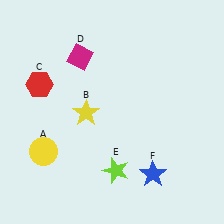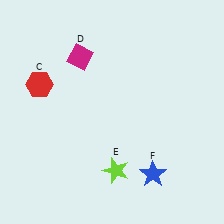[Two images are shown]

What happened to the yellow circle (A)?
The yellow circle (A) was removed in Image 2. It was in the bottom-left area of Image 1.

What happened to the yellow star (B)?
The yellow star (B) was removed in Image 2. It was in the bottom-left area of Image 1.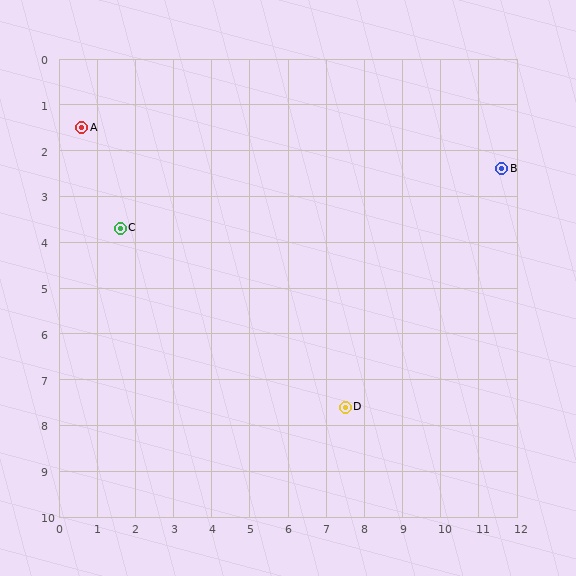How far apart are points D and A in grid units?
Points D and A are about 9.2 grid units apart.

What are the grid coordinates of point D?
Point D is at approximately (7.5, 7.6).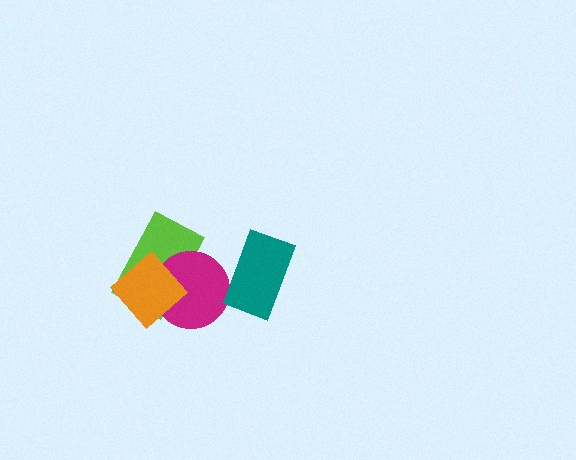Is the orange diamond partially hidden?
No, no other shape covers it.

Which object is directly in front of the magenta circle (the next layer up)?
The orange diamond is directly in front of the magenta circle.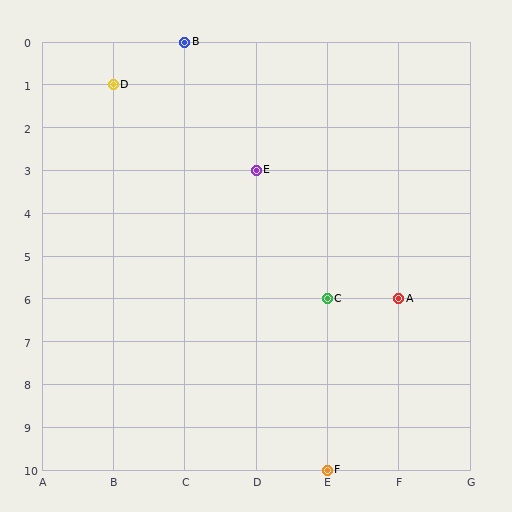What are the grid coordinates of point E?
Point E is at grid coordinates (D, 3).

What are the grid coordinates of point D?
Point D is at grid coordinates (B, 1).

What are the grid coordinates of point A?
Point A is at grid coordinates (F, 6).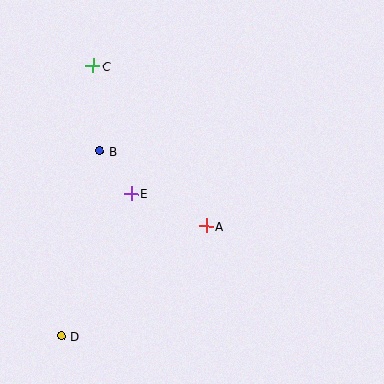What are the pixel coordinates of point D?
Point D is at (61, 336).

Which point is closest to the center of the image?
Point A at (206, 226) is closest to the center.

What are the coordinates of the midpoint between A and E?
The midpoint between A and E is at (169, 210).